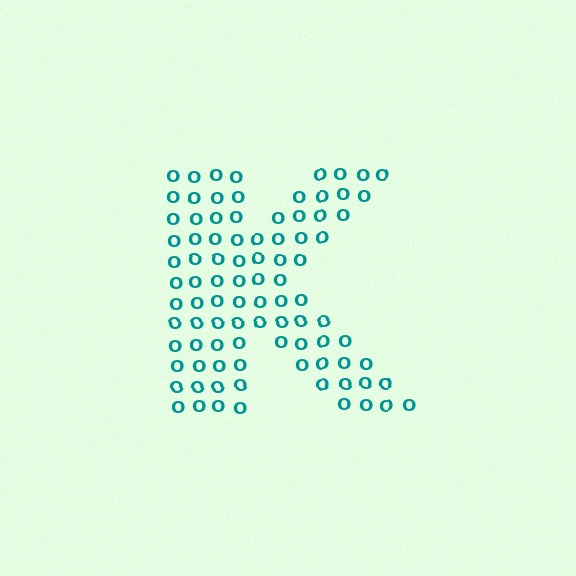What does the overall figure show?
The overall figure shows the letter K.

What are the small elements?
The small elements are letter O's.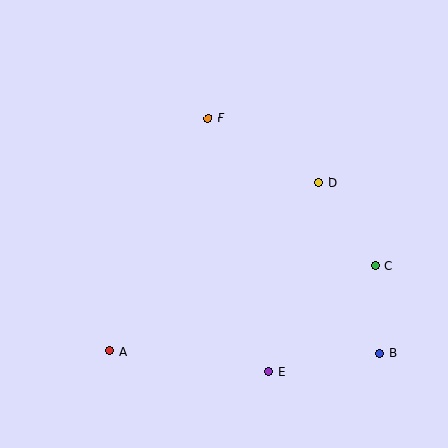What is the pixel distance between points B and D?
The distance between B and D is 181 pixels.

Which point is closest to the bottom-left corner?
Point A is closest to the bottom-left corner.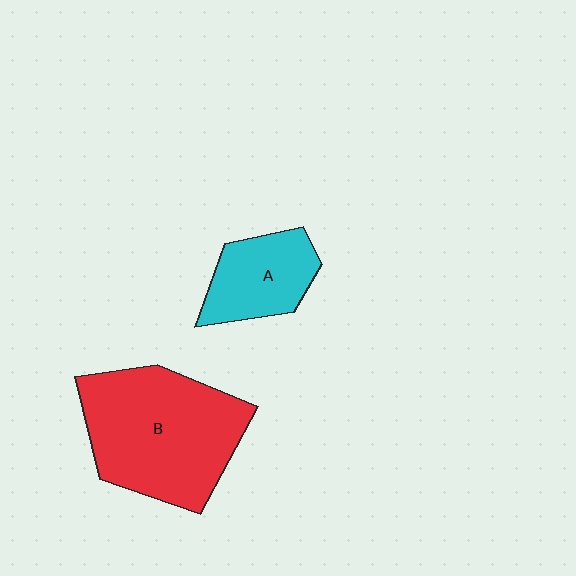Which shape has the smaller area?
Shape A (cyan).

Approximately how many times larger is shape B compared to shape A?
Approximately 2.2 times.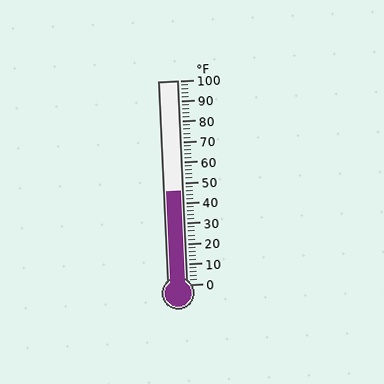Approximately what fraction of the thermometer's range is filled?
The thermometer is filled to approximately 45% of its range.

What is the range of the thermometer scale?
The thermometer scale ranges from 0°F to 100°F.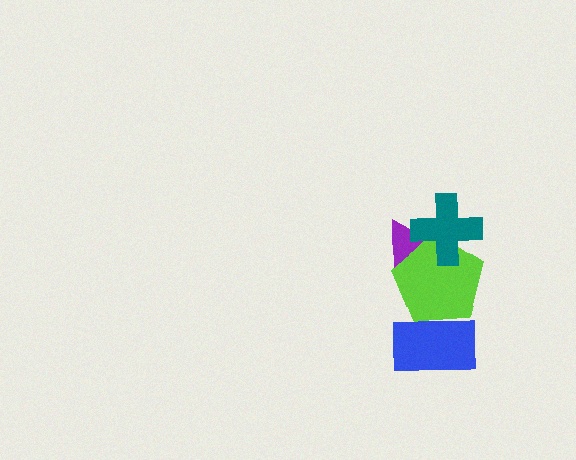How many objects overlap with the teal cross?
2 objects overlap with the teal cross.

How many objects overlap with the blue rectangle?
1 object overlaps with the blue rectangle.